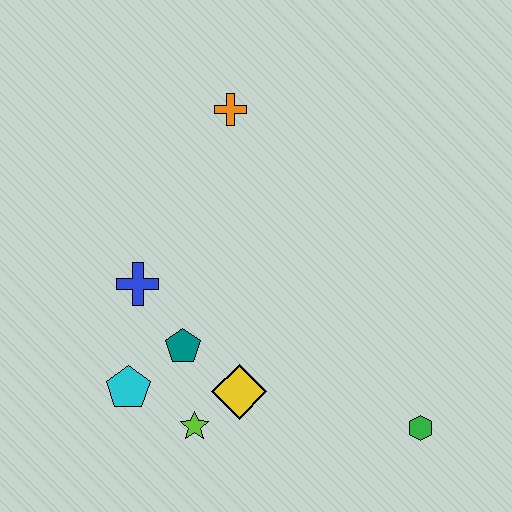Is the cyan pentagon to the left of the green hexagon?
Yes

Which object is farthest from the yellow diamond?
The orange cross is farthest from the yellow diamond.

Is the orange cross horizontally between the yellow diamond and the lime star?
Yes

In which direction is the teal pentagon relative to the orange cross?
The teal pentagon is below the orange cross.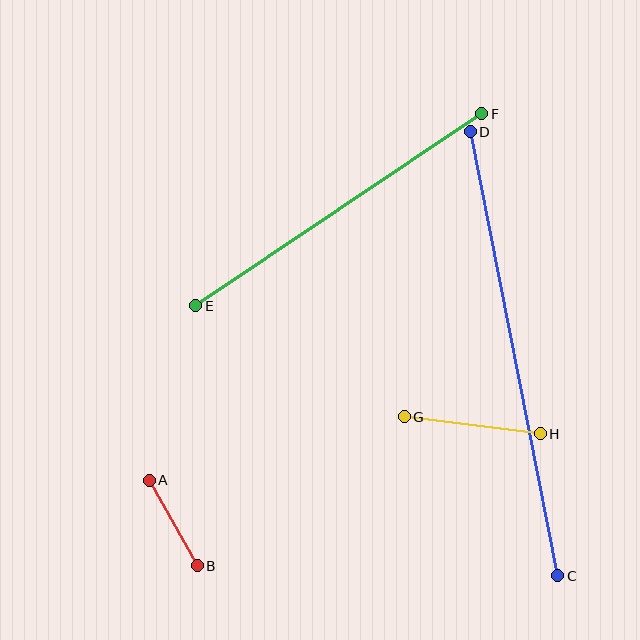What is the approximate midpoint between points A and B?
The midpoint is at approximately (173, 523) pixels.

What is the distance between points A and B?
The distance is approximately 98 pixels.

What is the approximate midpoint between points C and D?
The midpoint is at approximately (514, 354) pixels.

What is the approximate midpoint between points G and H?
The midpoint is at approximately (472, 425) pixels.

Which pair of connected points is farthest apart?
Points C and D are farthest apart.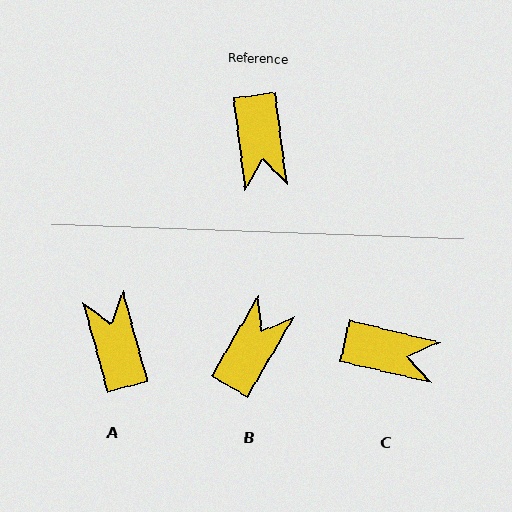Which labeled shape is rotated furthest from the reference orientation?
A, about 172 degrees away.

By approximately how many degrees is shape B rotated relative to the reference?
Approximately 142 degrees counter-clockwise.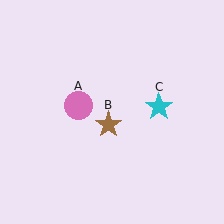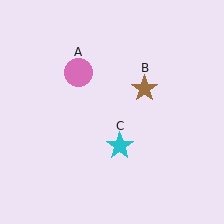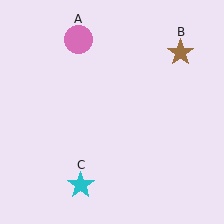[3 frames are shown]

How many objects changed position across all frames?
3 objects changed position: pink circle (object A), brown star (object B), cyan star (object C).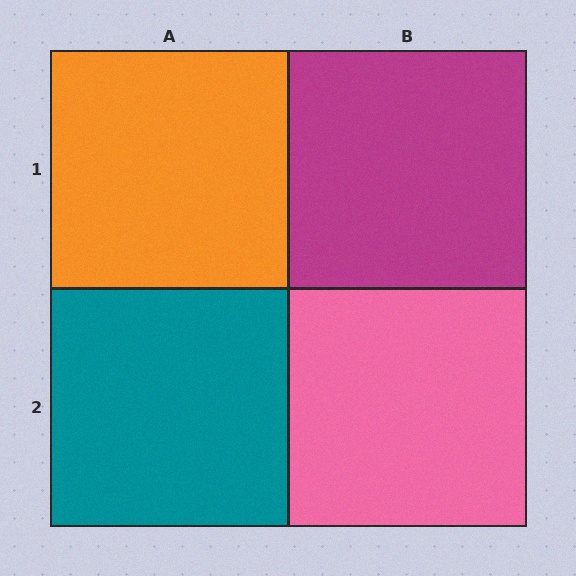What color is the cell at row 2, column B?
Pink.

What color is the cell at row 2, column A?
Teal.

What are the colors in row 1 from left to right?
Orange, magenta.